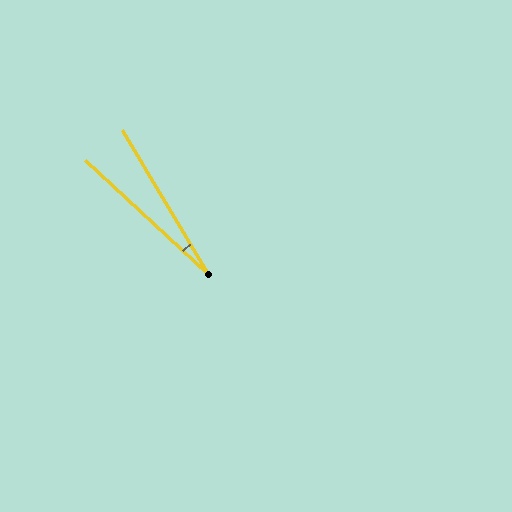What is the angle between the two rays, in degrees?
Approximately 17 degrees.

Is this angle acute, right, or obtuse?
It is acute.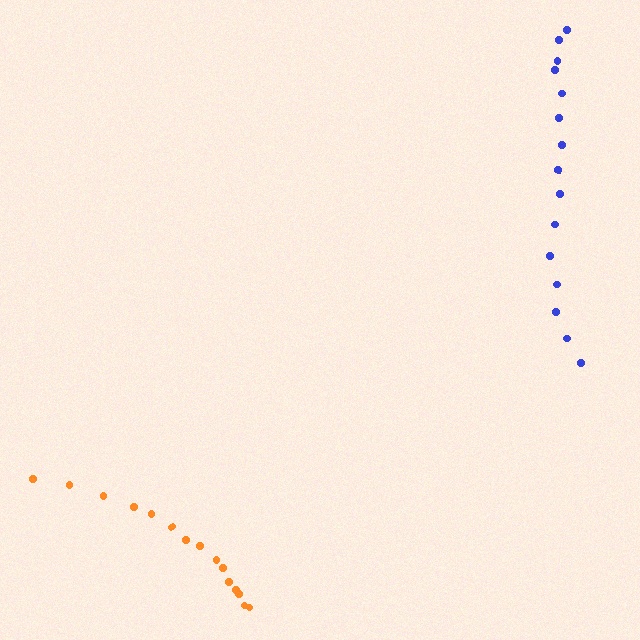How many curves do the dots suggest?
There are 2 distinct paths.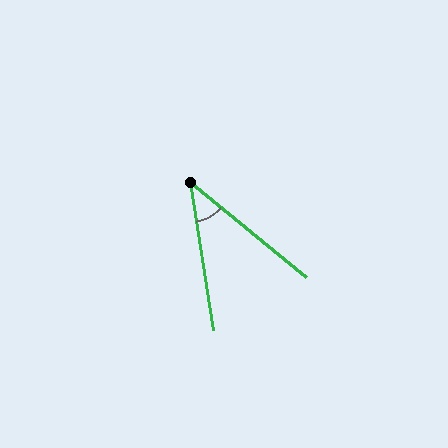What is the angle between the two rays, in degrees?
Approximately 42 degrees.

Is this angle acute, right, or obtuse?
It is acute.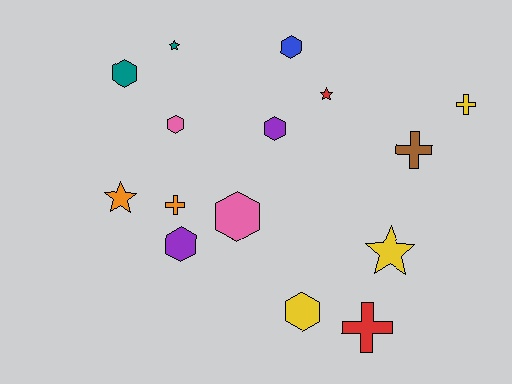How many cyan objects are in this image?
There are no cyan objects.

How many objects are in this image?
There are 15 objects.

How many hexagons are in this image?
There are 7 hexagons.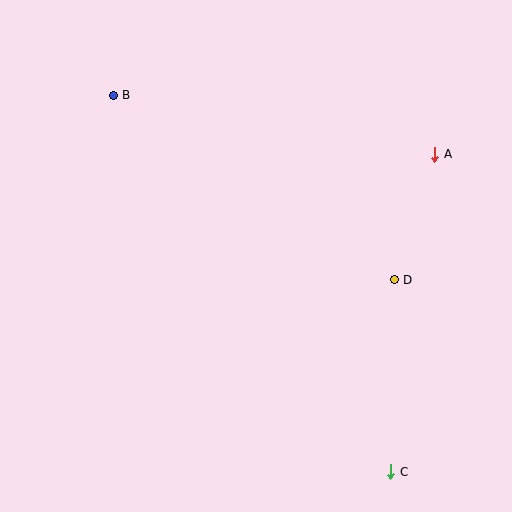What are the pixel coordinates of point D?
Point D is at (394, 280).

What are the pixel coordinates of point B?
Point B is at (113, 95).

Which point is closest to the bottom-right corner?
Point C is closest to the bottom-right corner.